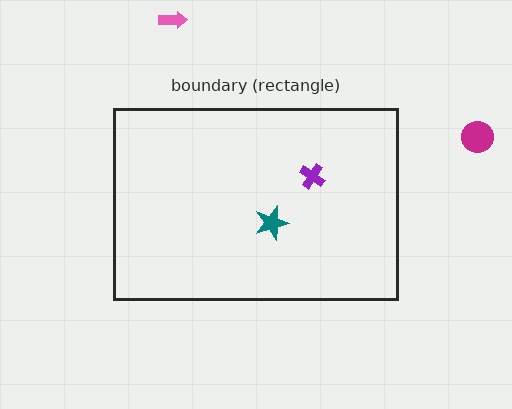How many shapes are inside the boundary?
2 inside, 2 outside.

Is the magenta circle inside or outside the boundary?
Outside.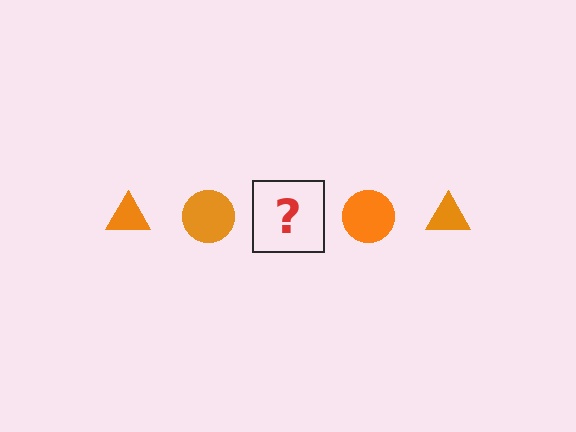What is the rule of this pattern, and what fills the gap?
The rule is that the pattern cycles through triangle, circle shapes in orange. The gap should be filled with an orange triangle.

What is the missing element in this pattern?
The missing element is an orange triangle.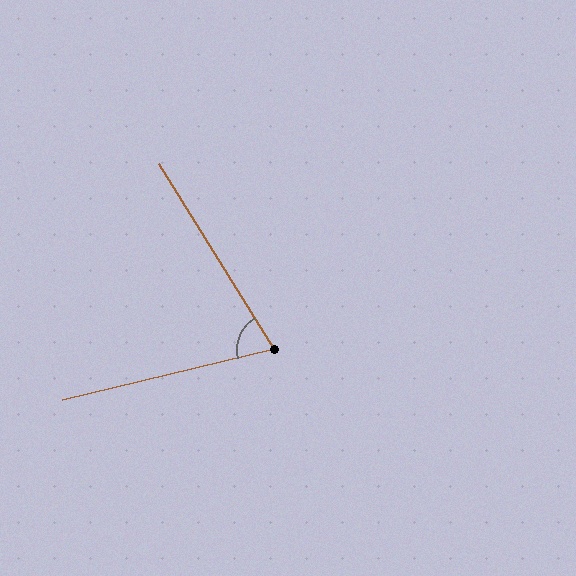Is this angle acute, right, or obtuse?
It is acute.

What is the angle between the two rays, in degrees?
Approximately 72 degrees.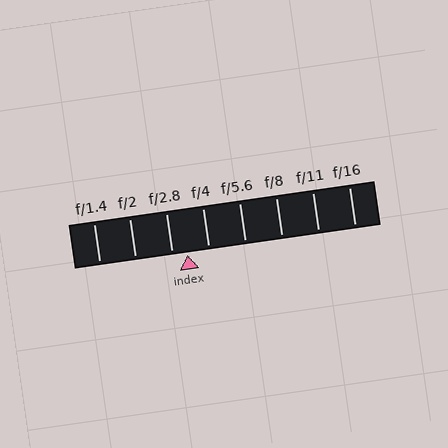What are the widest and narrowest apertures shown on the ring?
The widest aperture shown is f/1.4 and the narrowest is f/16.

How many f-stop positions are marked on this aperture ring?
There are 8 f-stop positions marked.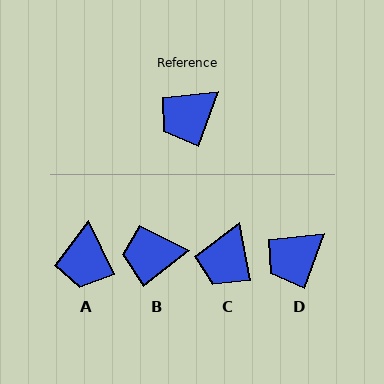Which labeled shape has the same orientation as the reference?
D.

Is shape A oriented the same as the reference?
No, it is off by about 45 degrees.